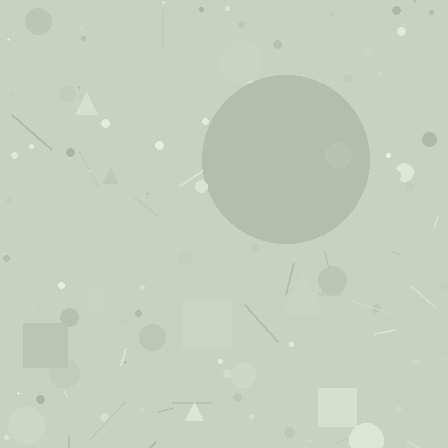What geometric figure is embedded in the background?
A circle is embedded in the background.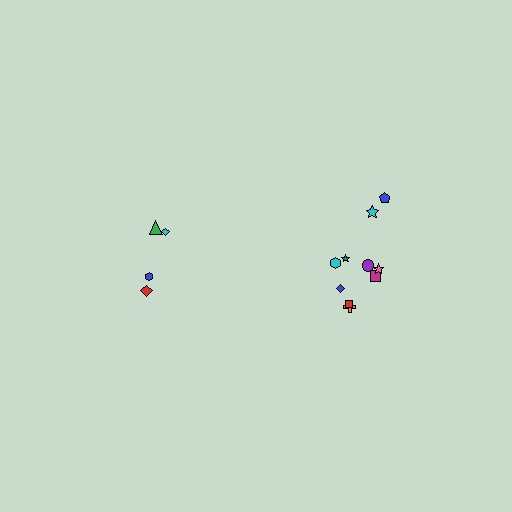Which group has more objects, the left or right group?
The right group.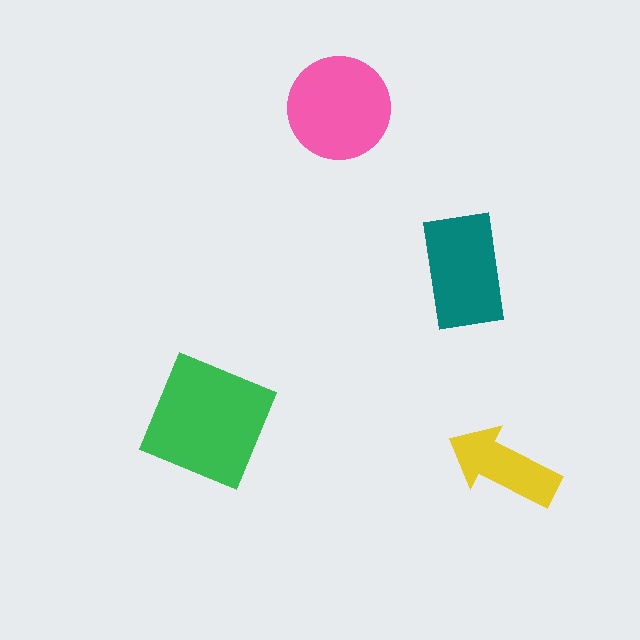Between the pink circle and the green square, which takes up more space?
The green square.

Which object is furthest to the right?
The yellow arrow is rightmost.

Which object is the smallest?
The yellow arrow.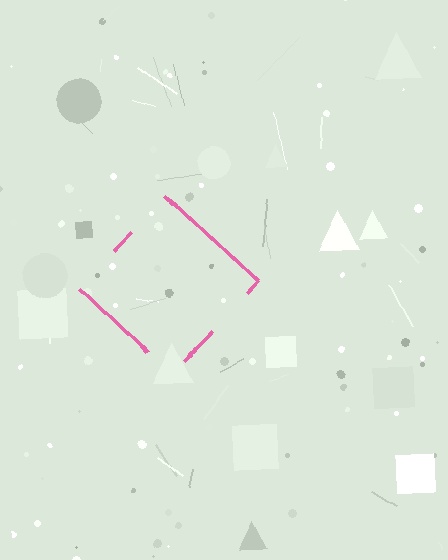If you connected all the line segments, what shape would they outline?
They would outline a diamond.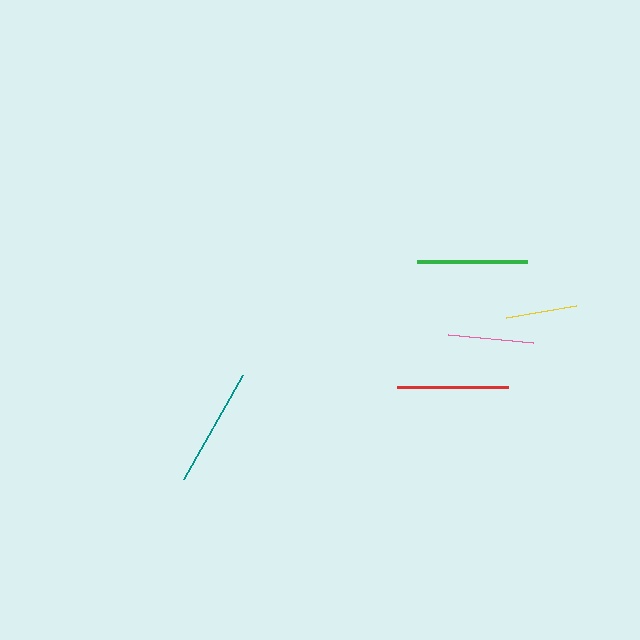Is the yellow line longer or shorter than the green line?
The green line is longer than the yellow line.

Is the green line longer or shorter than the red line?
The red line is longer than the green line.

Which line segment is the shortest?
The yellow line is the shortest at approximately 71 pixels.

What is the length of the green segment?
The green segment is approximately 110 pixels long.